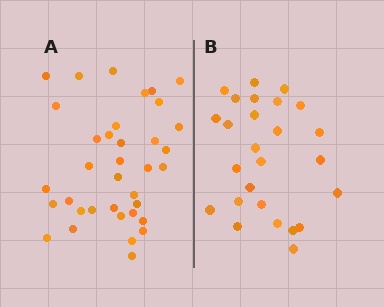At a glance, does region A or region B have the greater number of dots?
Region A (the left region) has more dots.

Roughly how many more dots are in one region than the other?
Region A has roughly 10 or so more dots than region B.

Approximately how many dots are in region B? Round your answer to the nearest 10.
About 30 dots. (The exact count is 26, which rounds to 30.)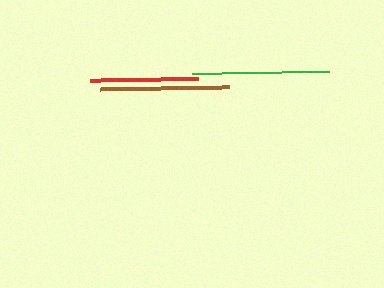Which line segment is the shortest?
The red line is the shortest at approximately 108 pixels.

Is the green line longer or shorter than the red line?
The green line is longer than the red line.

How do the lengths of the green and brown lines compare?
The green and brown lines are approximately the same length.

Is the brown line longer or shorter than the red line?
The brown line is longer than the red line.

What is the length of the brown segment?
The brown segment is approximately 128 pixels long.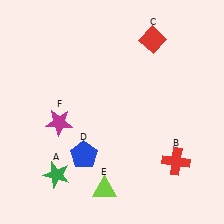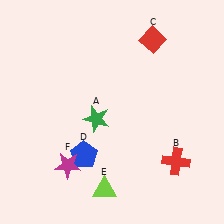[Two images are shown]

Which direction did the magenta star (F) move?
The magenta star (F) moved down.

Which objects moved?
The objects that moved are: the green star (A), the magenta star (F).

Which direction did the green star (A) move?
The green star (A) moved up.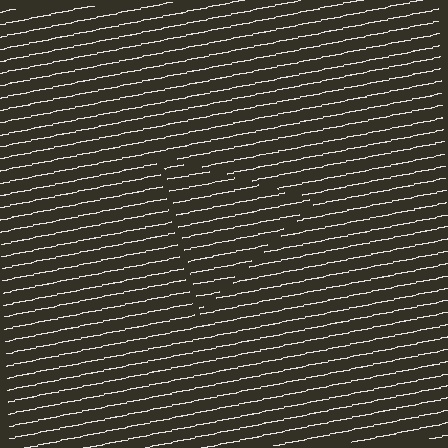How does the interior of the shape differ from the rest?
The interior of the shape contains the same grating, shifted by half a period — the contour is defined by the phase discontinuity where line-ends from the inner and outer gratings abut.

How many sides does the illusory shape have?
3 sides — the line-ends trace a triangle.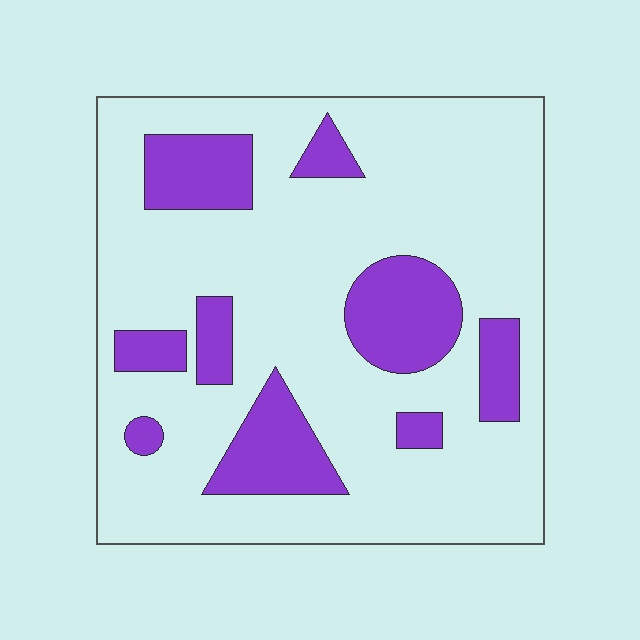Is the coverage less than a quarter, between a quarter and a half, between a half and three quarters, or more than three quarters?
Less than a quarter.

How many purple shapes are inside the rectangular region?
9.